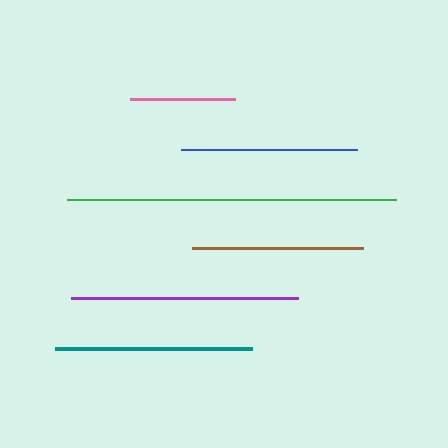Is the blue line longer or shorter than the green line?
The green line is longer than the blue line.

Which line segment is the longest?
The green line is the longest at approximately 328 pixels.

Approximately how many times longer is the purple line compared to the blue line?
The purple line is approximately 1.3 times the length of the blue line.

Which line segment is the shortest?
The pink line is the shortest at approximately 105 pixels.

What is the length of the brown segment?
The brown segment is approximately 171 pixels long.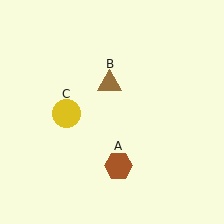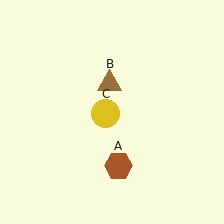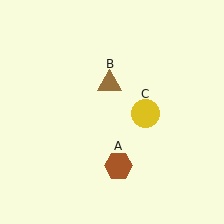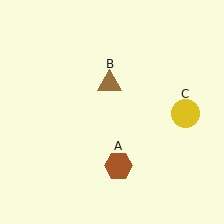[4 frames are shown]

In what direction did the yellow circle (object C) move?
The yellow circle (object C) moved right.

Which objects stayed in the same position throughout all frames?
Brown hexagon (object A) and brown triangle (object B) remained stationary.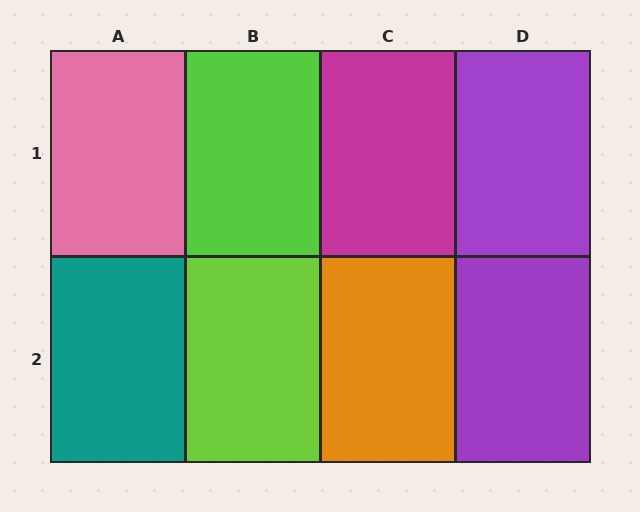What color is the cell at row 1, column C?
Magenta.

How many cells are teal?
1 cell is teal.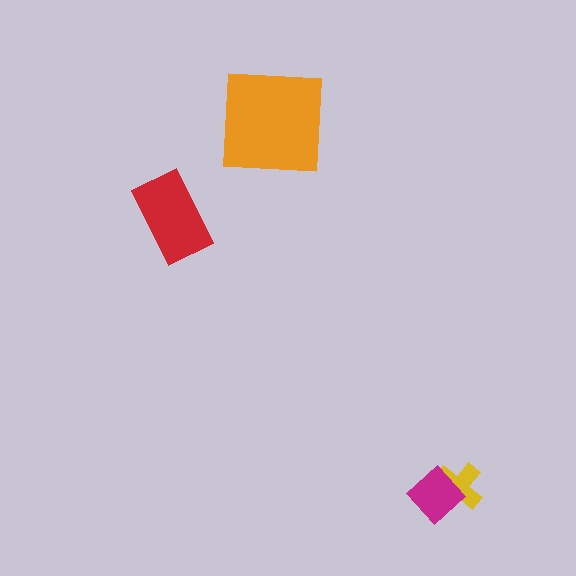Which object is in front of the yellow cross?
The magenta diamond is in front of the yellow cross.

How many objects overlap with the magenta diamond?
1 object overlaps with the magenta diamond.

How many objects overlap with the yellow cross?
1 object overlaps with the yellow cross.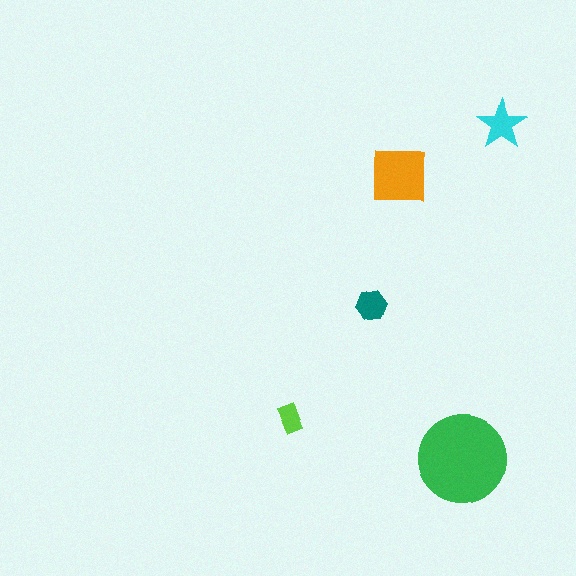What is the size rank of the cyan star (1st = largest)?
3rd.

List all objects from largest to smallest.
The green circle, the orange square, the cyan star, the teal hexagon, the lime rectangle.